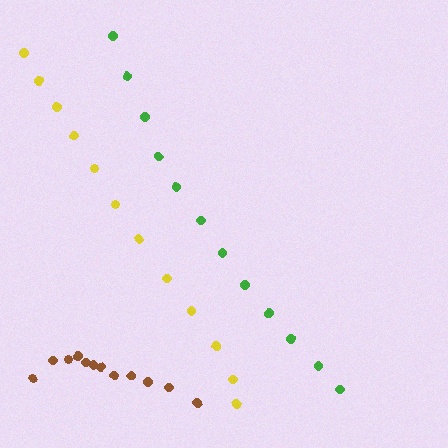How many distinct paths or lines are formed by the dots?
There are 3 distinct paths.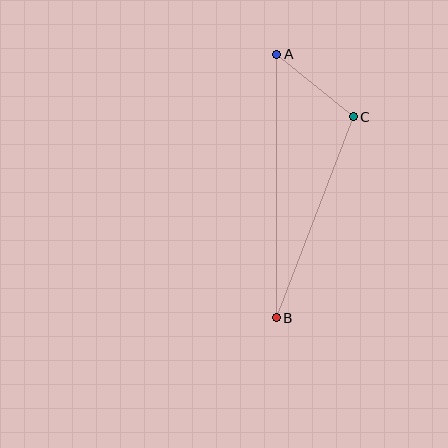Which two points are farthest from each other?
Points A and B are farthest from each other.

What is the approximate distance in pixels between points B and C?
The distance between B and C is approximately 215 pixels.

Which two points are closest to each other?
Points A and C are closest to each other.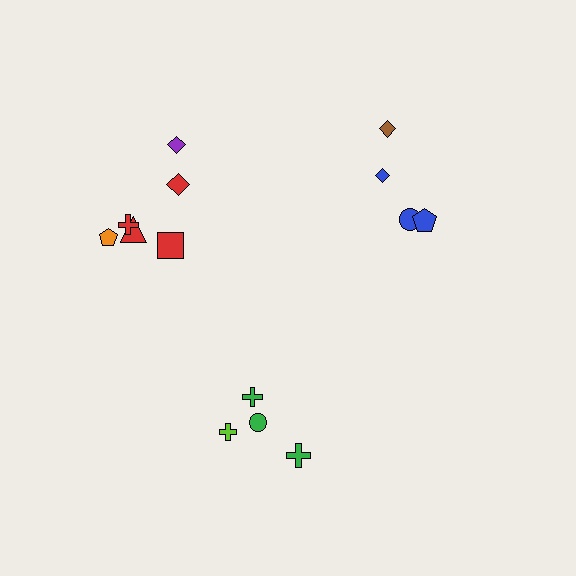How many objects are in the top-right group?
There are 4 objects.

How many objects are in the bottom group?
There are 4 objects.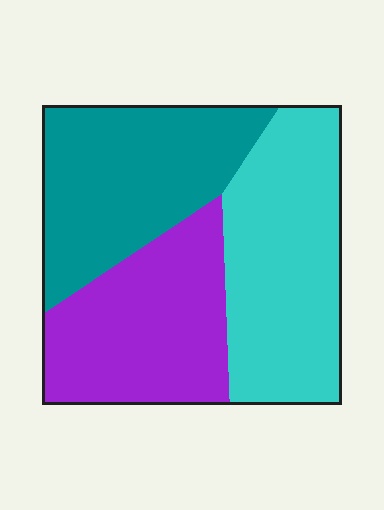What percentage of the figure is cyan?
Cyan takes up between a third and a half of the figure.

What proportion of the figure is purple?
Purple covers around 30% of the figure.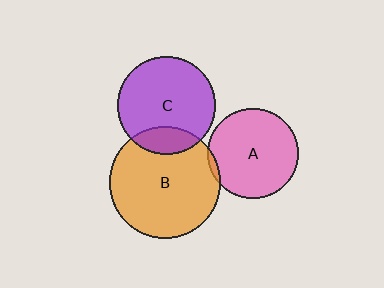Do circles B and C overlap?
Yes.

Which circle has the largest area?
Circle B (orange).